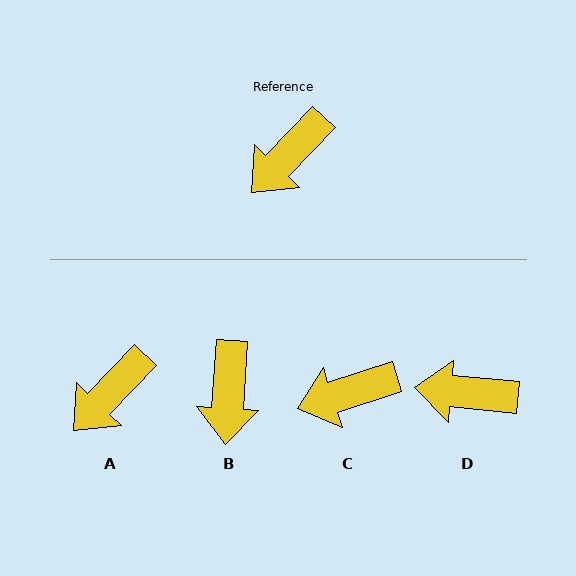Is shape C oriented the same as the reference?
No, it is off by about 28 degrees.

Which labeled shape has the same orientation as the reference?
A.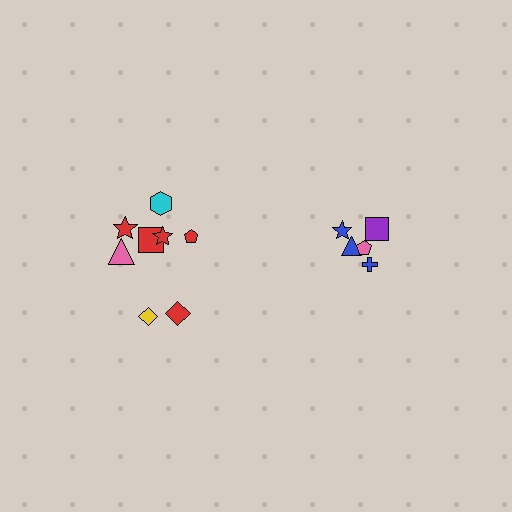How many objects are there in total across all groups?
There are 13 objects.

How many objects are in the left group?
There are 8 objects.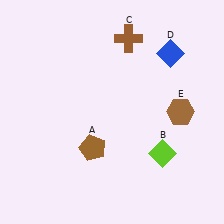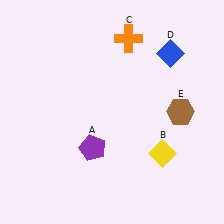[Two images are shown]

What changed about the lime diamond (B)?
In Image 1, B is lime. In Image 2, it changed to yellow.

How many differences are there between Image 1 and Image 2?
There are 3 differences between the two images.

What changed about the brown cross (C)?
In Image 1, C is brown. In Image 2, it changed to orange.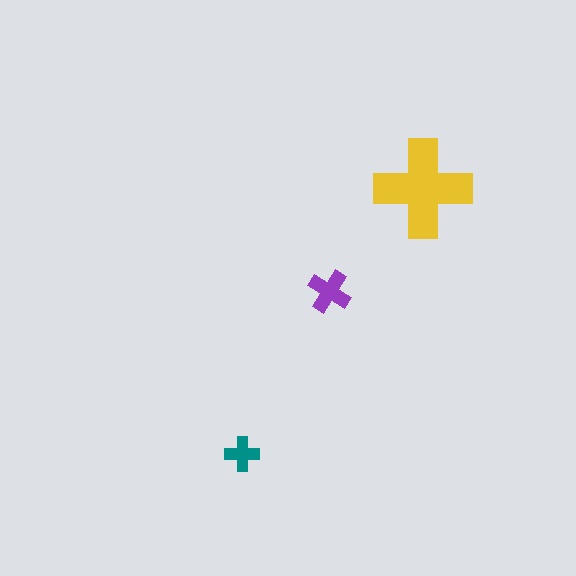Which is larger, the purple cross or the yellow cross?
The yellow one.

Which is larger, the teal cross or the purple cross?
The purple one.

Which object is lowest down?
The teal cross is bottommost.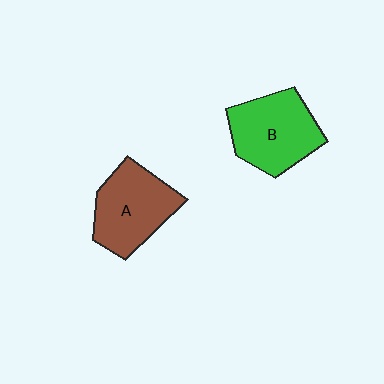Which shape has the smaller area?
Shape A (brown).